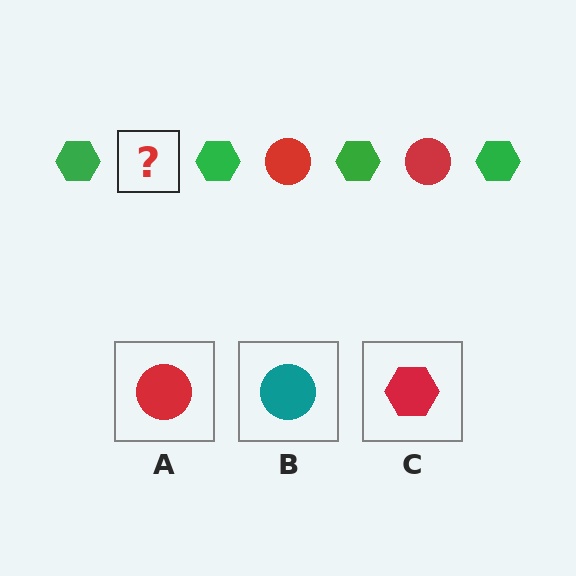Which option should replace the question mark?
Option A.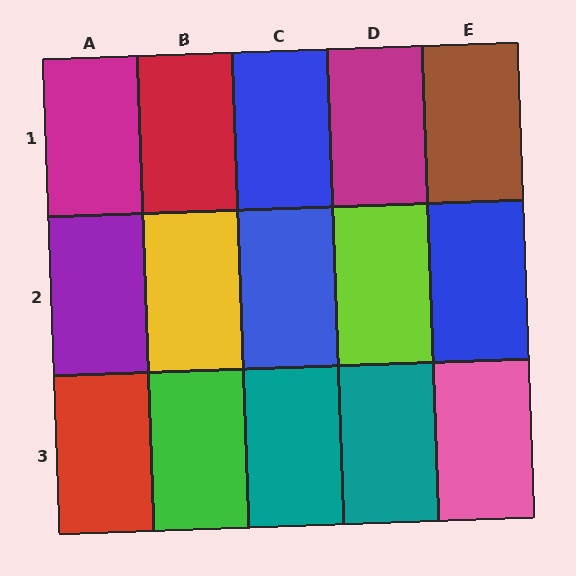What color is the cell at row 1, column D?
Magenta.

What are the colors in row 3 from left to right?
Red, green, teal, teal, pink.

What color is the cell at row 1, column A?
Magenta.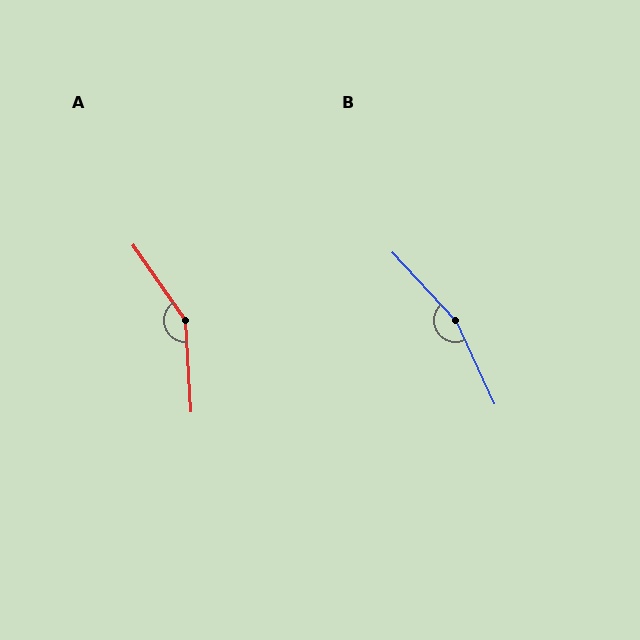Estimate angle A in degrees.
Approximately 149 degrees.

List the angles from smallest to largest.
A (149°), B (162°).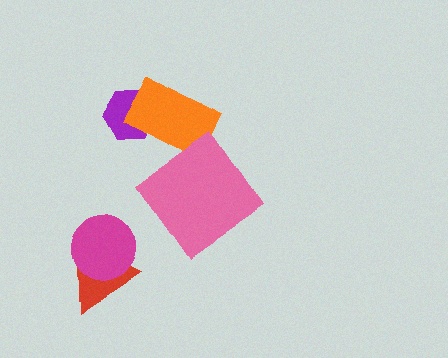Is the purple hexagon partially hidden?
Yes, it is partially covered by another shape.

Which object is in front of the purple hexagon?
The orange rectangle is in front of the purple hexagon.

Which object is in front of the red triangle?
The magenta circle is in front of the red triangle.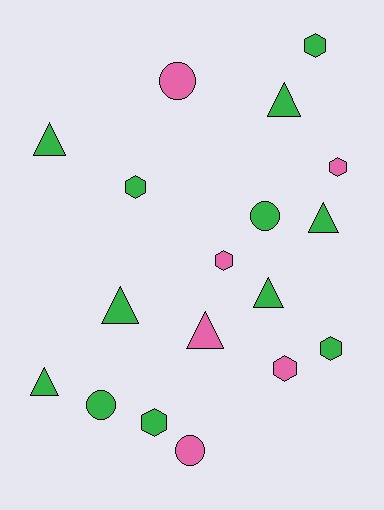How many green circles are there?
There are 2 green circles.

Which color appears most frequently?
Green, with 12 objects.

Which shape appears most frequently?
Hexagon, with 7 objects.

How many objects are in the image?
There are 18 objects.